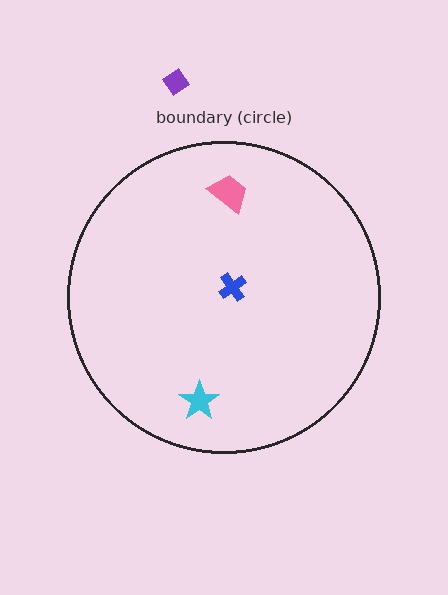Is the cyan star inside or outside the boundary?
Inside.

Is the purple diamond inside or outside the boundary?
Outside.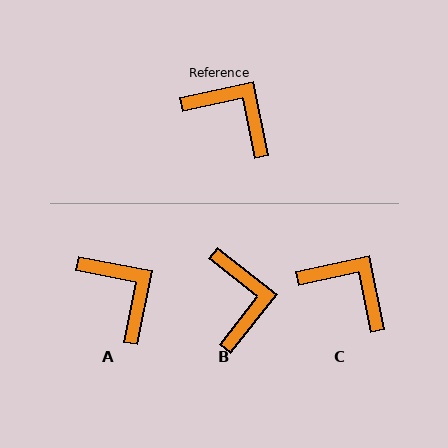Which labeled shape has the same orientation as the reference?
C.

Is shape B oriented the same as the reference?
No, it is off by about 50 degrees.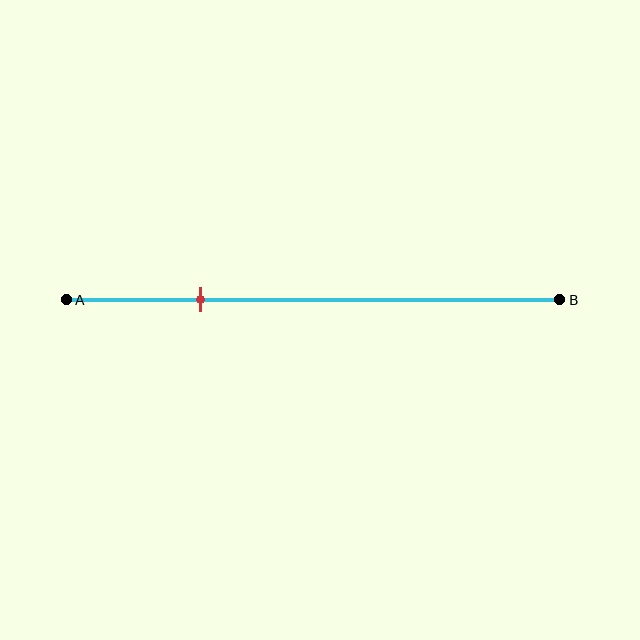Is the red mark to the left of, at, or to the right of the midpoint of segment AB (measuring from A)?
The red mark is to the left of the midpoint of segment AB.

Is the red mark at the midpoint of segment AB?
No, the mark is at about 25% from A, not at the 50% midpoint.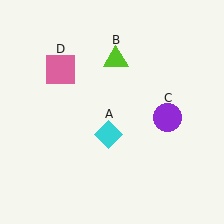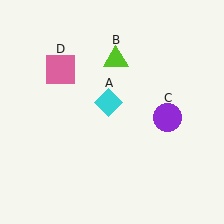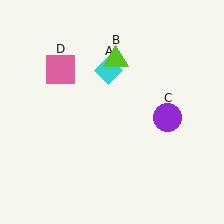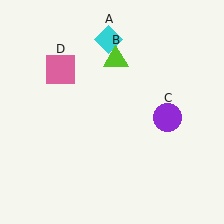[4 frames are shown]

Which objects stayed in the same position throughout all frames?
Lime triangle (object B) and purple circle (object C) and pink square (object D) remained stationary.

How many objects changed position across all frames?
1 object changed position: cyan diamond (object A).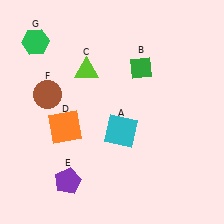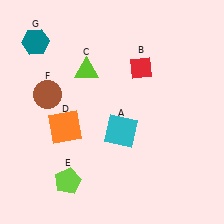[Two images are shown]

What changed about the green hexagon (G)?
In Image 1, G is green. In Image 2, it changed to teal.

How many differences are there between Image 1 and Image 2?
There are 3 differences between the two images.